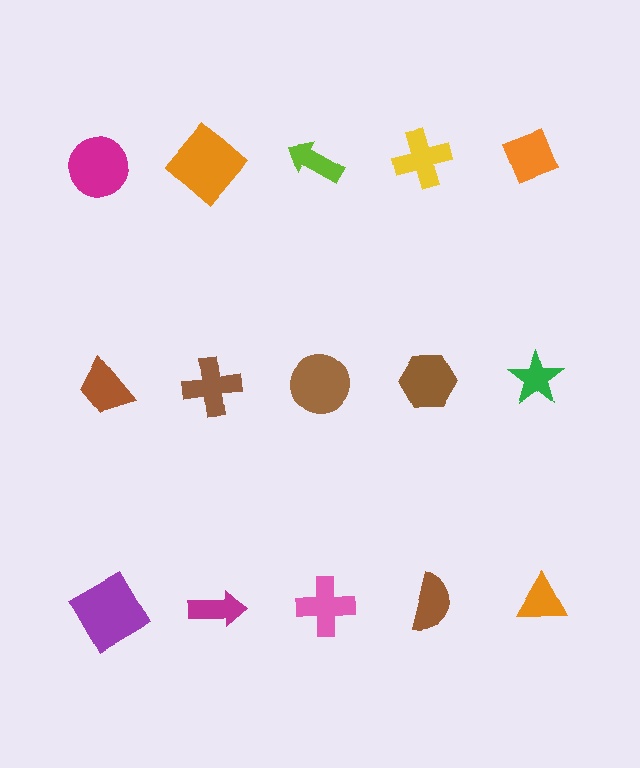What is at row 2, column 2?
A brown cross.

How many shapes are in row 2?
5 shapes.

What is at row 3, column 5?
An orange triangle.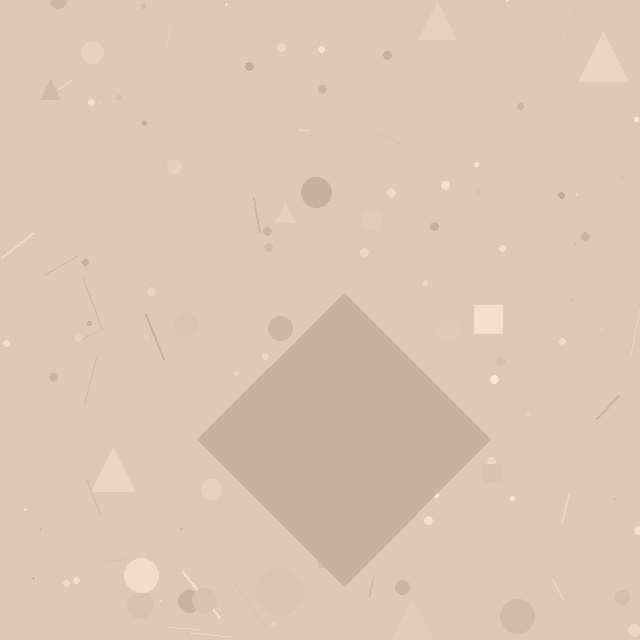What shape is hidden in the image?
A diamond is hidden in the image.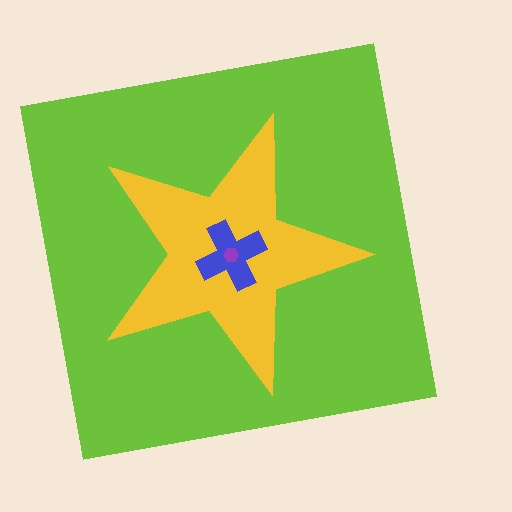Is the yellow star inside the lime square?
Yes.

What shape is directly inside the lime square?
The yellow star.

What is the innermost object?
The purple hexagon.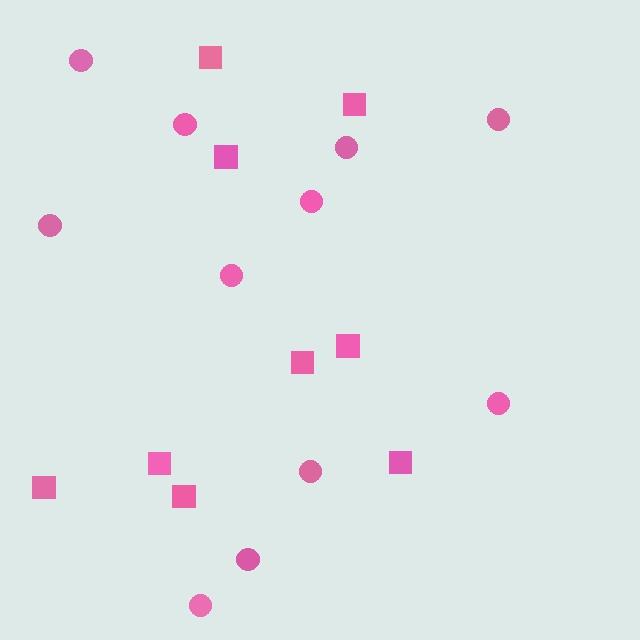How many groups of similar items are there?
There are 2 groups: one group of squares (9) and one group of circles (11).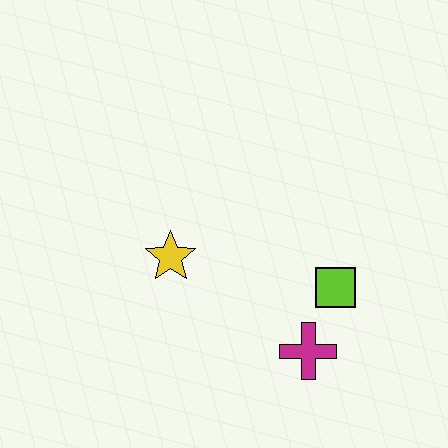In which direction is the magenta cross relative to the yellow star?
The magenta cross is to the right of the yellow star.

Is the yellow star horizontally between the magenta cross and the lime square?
No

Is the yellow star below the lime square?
No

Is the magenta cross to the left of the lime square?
Yes